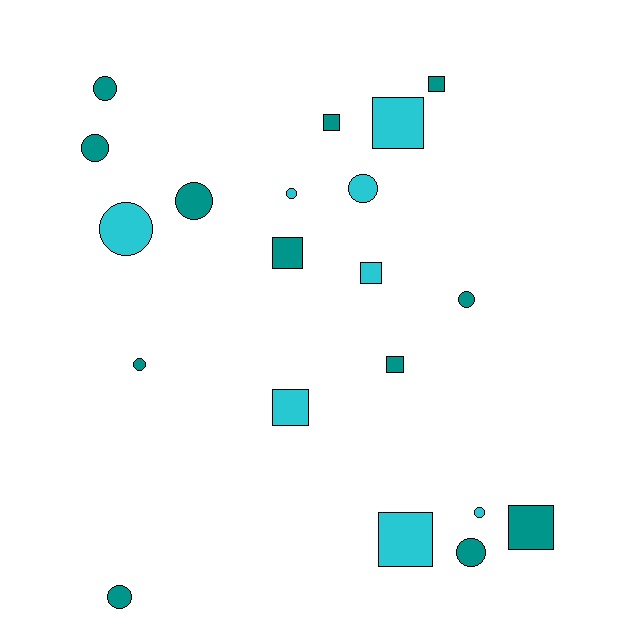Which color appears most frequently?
Teal, with 12 objects.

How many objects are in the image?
There are 20 objects.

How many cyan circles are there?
There are 4 cyan circles.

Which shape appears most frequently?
Circle, with 11 objects.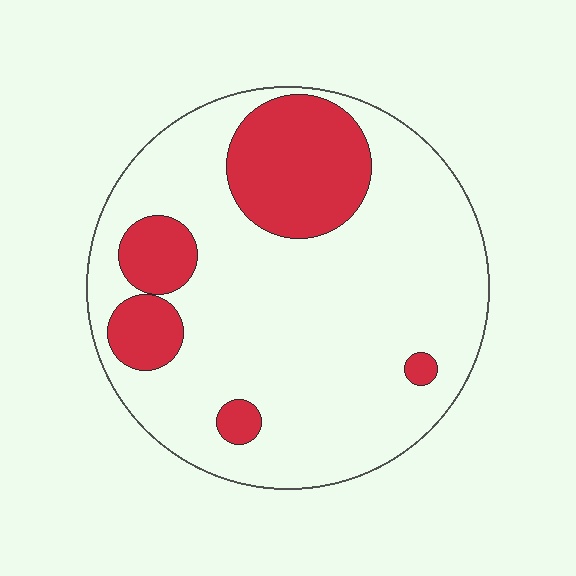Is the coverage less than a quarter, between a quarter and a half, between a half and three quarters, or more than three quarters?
Less than a quarter.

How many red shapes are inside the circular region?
5.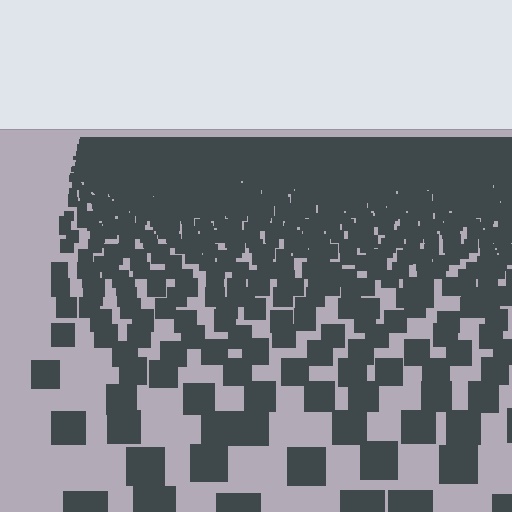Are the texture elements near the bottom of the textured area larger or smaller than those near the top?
Larger. Near the bottom, elements are closer to the viewer and appear at a bigger on-screen size.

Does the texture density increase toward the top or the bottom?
Density increases toward the top.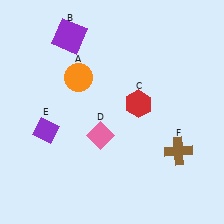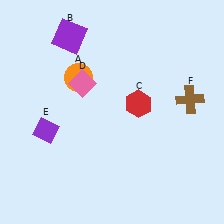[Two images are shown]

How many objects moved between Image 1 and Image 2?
2 objects moved between the two images.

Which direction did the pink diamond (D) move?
The pink diamond (D) moved up.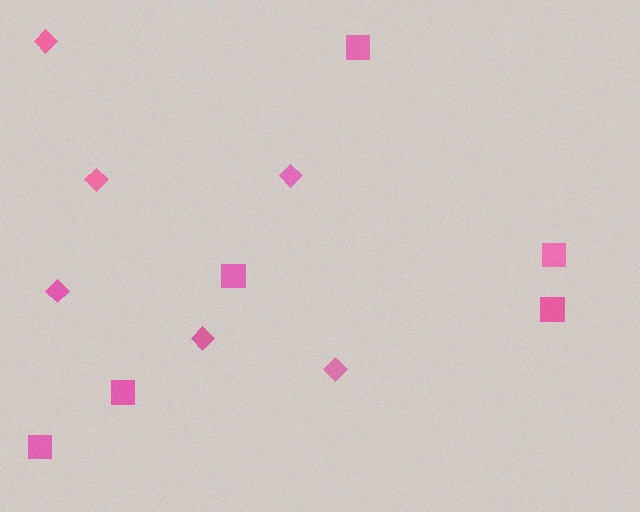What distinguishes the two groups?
There are 2 groups: one group of diamonds (6) and one group of squares (6).